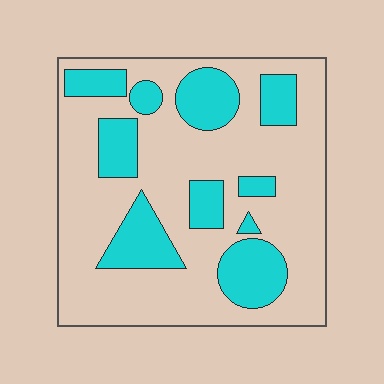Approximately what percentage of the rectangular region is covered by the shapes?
Approximately 30%.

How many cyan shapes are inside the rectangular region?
10.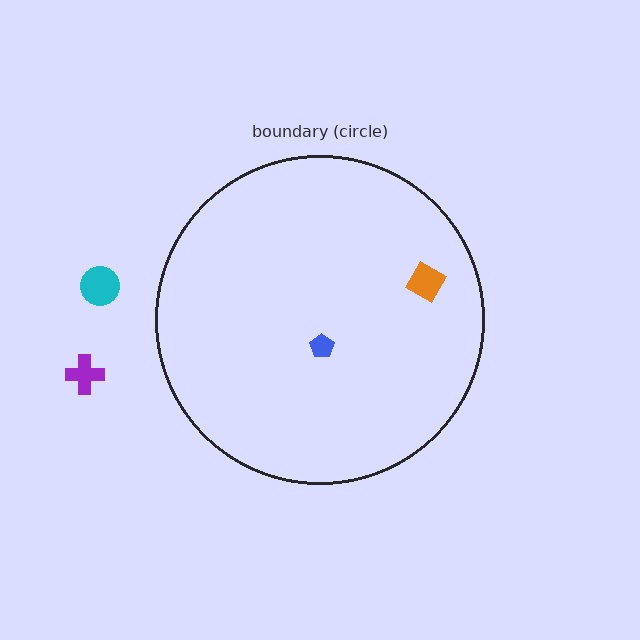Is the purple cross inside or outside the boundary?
Outside.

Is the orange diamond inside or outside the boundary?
Inside.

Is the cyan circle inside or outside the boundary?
Outside.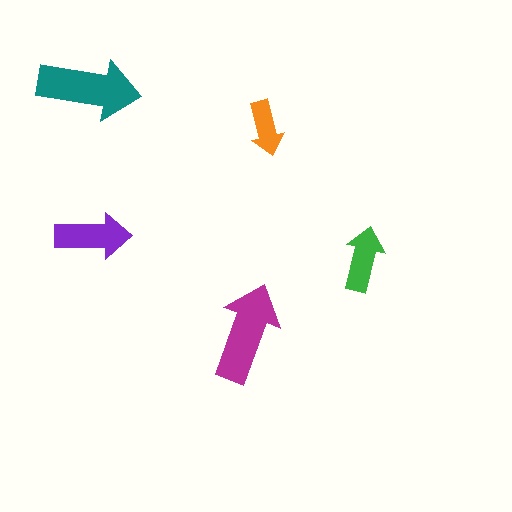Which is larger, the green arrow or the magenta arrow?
The magenta one.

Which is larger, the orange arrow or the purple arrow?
The purple one.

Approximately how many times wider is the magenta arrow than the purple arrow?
About 1.5 times wider.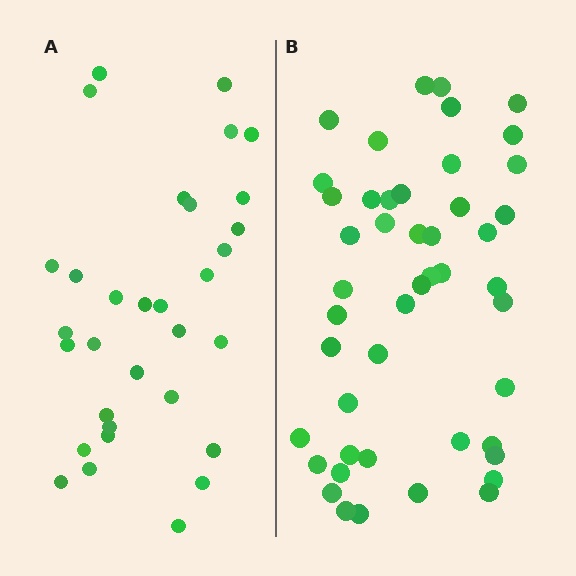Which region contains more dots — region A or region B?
Region B (the right region) has more dots.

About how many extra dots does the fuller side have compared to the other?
Region B has approximately 15 more dots than region A.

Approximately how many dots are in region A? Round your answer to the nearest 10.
About 30 dots. (The exact count is 32, which rounds to 30.)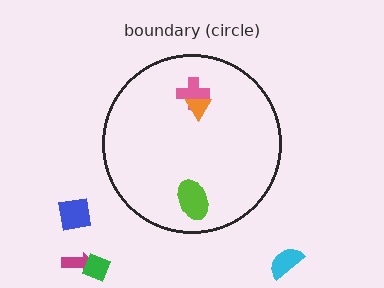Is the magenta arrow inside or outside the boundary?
Outside.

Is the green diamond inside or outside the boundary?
Outside.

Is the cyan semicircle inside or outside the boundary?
Outside.